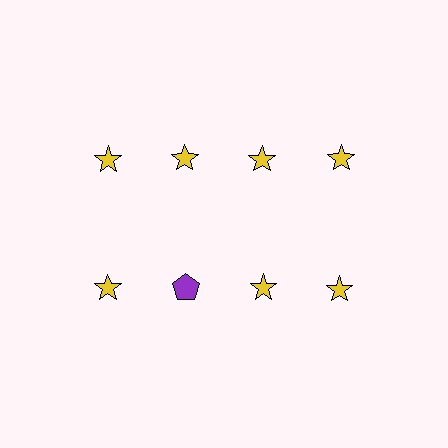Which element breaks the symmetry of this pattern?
The purple pentagon in the second row, second from left column breaks the symmetry. All other shapes are yellow stars.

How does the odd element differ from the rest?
It differs in both color (purple instead of yellow) and shape (pentagon instead of star).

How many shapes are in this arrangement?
There are 8 shapes arranged in a grid pattern.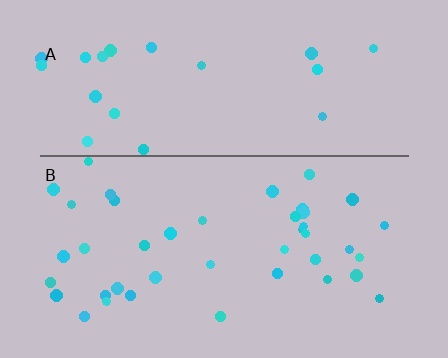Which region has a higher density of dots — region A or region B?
B (the bottom).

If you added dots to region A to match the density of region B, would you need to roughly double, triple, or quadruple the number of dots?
Approximately double.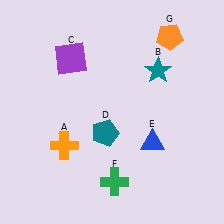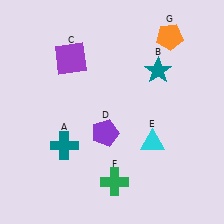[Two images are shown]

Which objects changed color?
A changed from orange to teal. D changed from teal to purple. E changed from blue to cyan.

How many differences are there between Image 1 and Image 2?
There are 3 differences between the two images.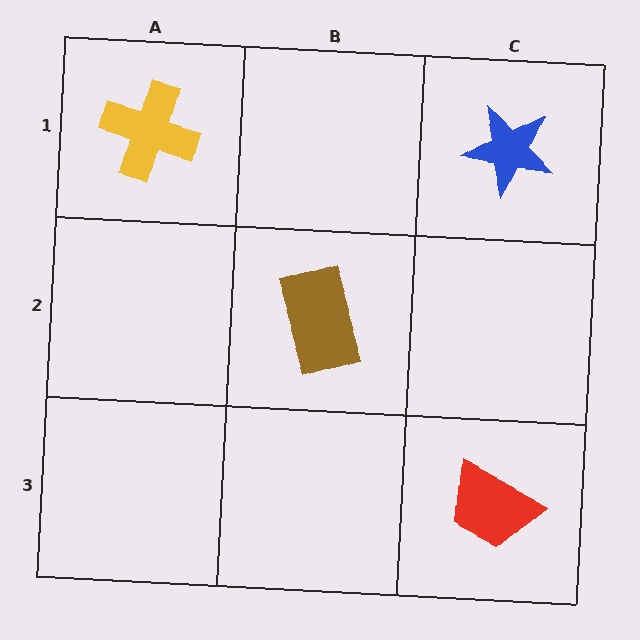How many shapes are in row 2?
1 shape.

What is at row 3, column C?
A red trapezoid.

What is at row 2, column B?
A brown rectangle.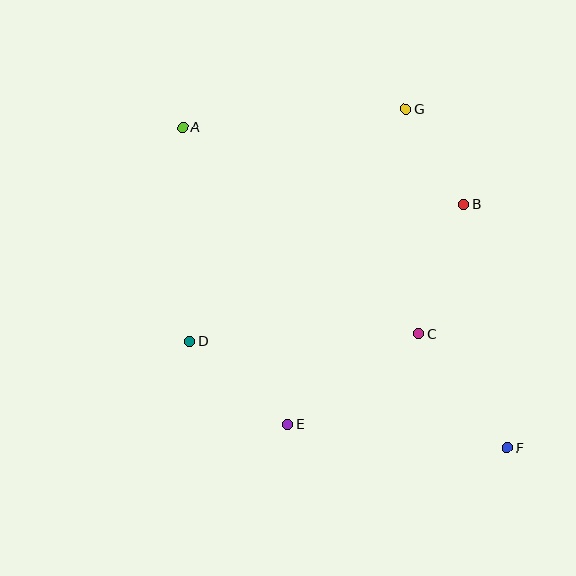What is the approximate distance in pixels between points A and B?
The distance between A and B is approximately 291 pixels.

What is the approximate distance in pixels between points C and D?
The distance between C and D is approximately 229 pixels.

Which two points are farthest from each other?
Points A and F are farthest from each other.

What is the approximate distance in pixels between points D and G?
The distance between D and G is approximately 317 pixels.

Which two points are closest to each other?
Points B and G are closest to each other.